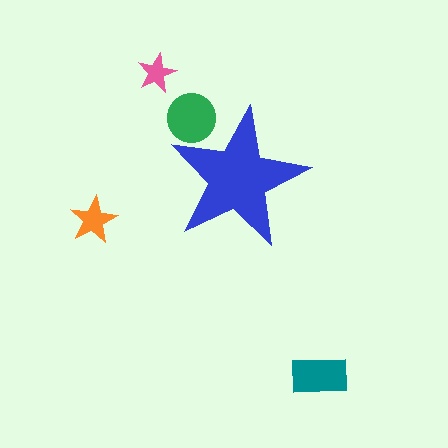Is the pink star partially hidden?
No, the pink star is fully visible.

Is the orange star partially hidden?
No, the orange star is fully visible.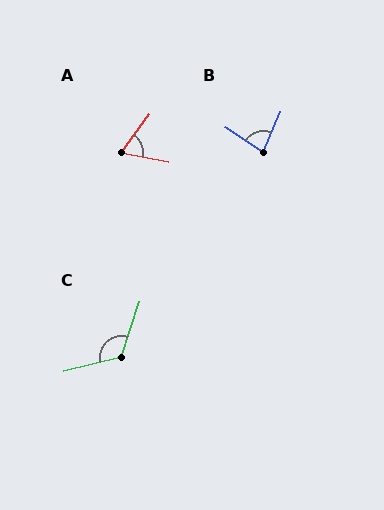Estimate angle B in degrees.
Approximately 78 degrees.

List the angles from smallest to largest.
A (65°), B (78°), C (122°).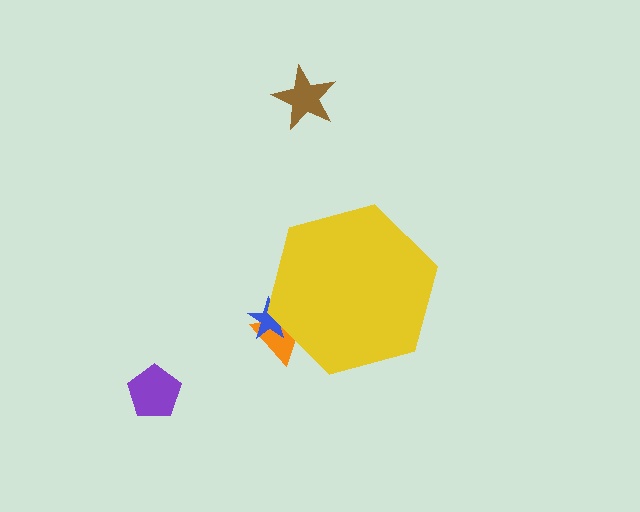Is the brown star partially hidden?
No, the brown star is fully visible.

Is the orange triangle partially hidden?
Yes, the orange triangle is partially hidden behind the yellow hexagon.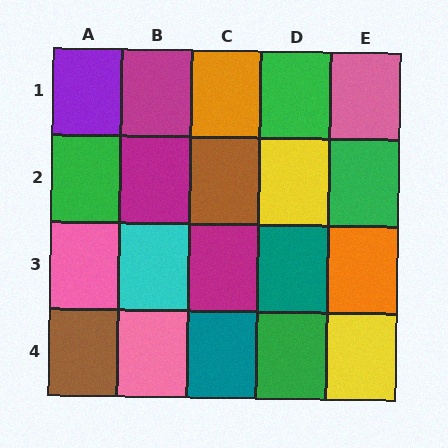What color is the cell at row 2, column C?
Brown.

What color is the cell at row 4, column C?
Teal.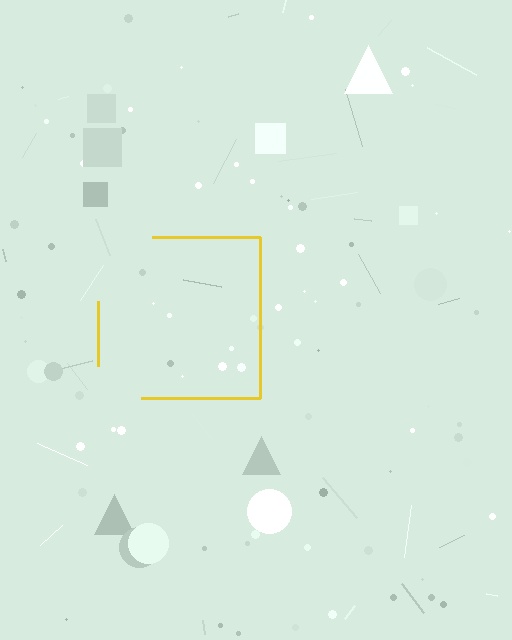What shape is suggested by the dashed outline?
The dashed outline suggests a square.